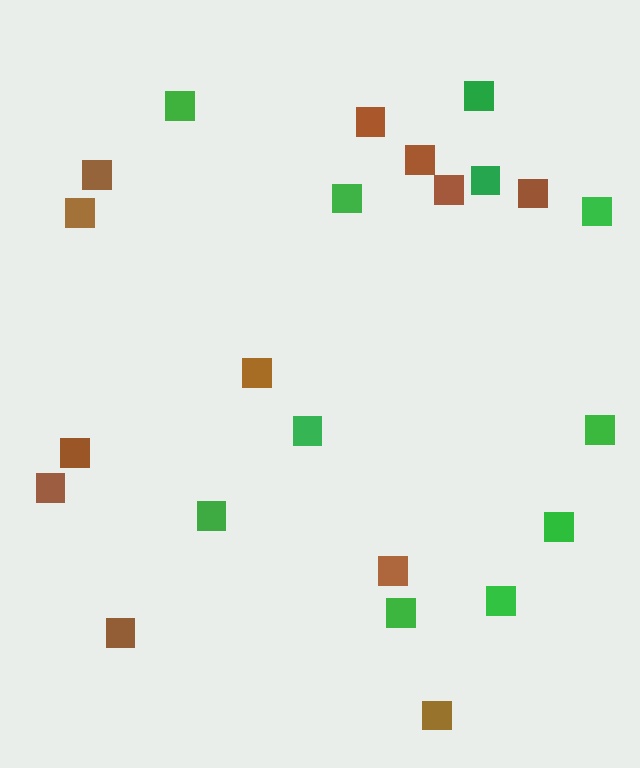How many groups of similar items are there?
There are 2 groups: one group of green squares (11) and one group of brown squares (12).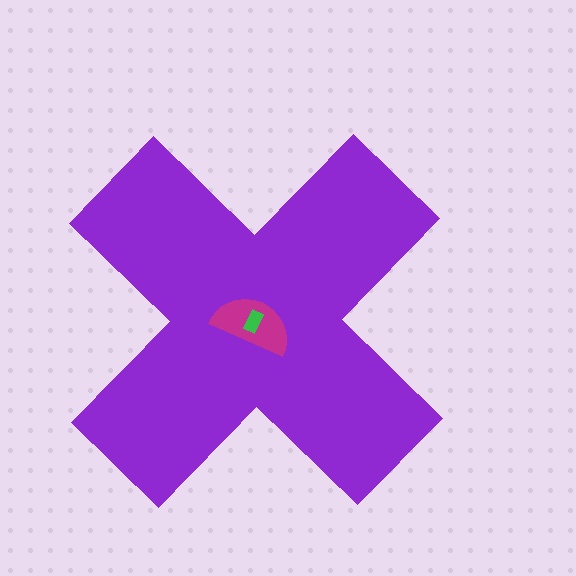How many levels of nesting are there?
3.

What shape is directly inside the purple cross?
The magenta semicircle.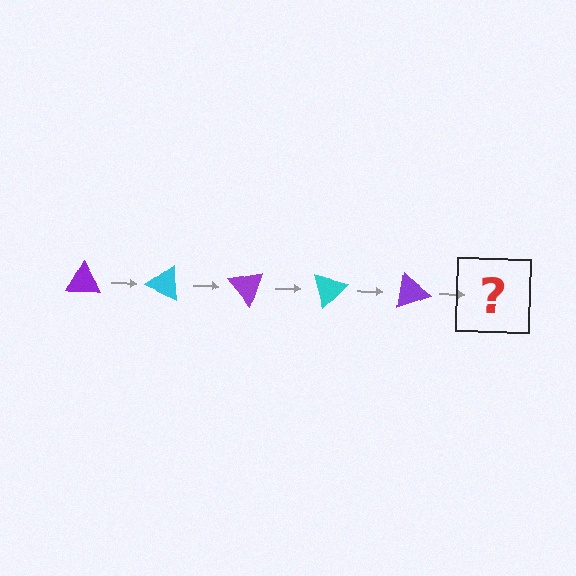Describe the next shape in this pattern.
It should be a cyan triangle, rotated 125 degrees from the start.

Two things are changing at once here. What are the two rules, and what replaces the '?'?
The two rules are that it rotates 25 degrees each step and the color cycles through purple and cyan. The '?' should be a cyan triangle, rotated 125 degrees from the start.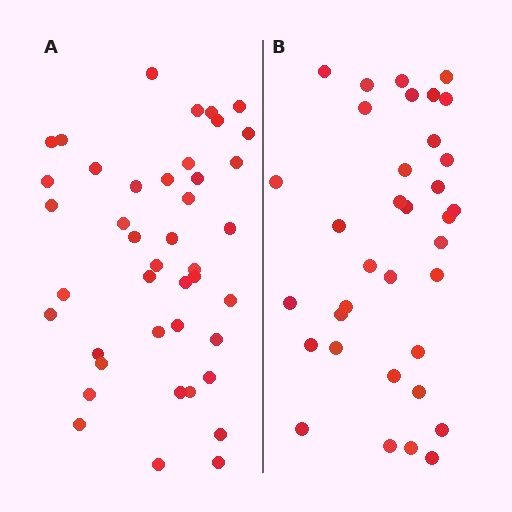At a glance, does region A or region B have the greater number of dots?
Region A (the left region) has more dots.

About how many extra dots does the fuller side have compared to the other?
Region A has roughly 8 or so more dots than region B.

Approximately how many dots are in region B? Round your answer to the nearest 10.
About 40 dots. (The exact count is 35, which rounds to 40.)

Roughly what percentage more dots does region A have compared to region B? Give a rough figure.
About 20% more.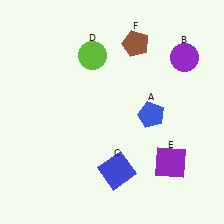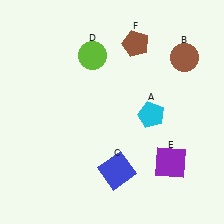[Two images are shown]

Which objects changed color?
A changed from blue to cyan. B changed from purple to brown.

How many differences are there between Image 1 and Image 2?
There are 2 differences between the two images.